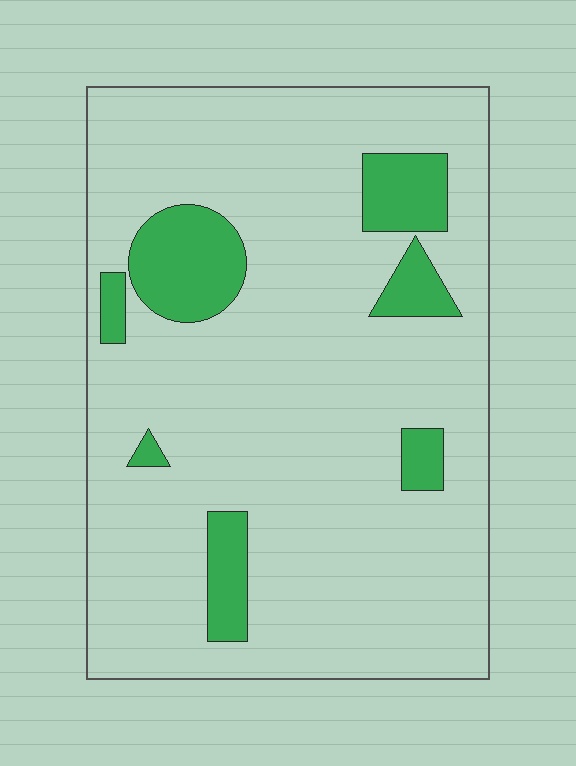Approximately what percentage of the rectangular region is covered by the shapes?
Approximately 15%.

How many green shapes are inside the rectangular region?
7.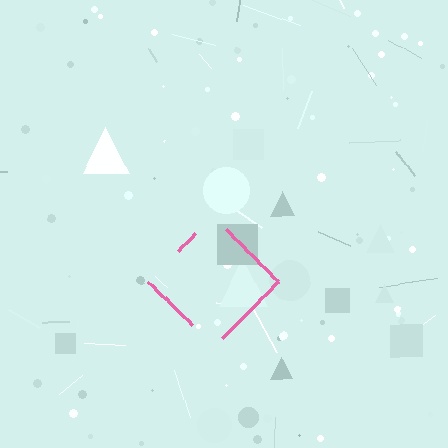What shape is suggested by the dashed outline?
The dashed outline suggests a diamond.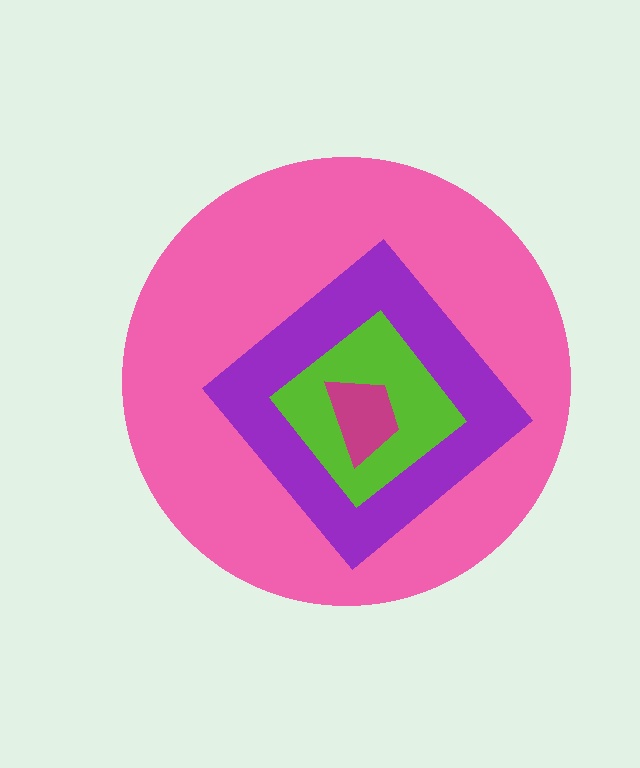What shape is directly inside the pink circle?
The purple diamond.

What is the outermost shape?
The pink circle.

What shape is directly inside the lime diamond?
The magenta trapezoid.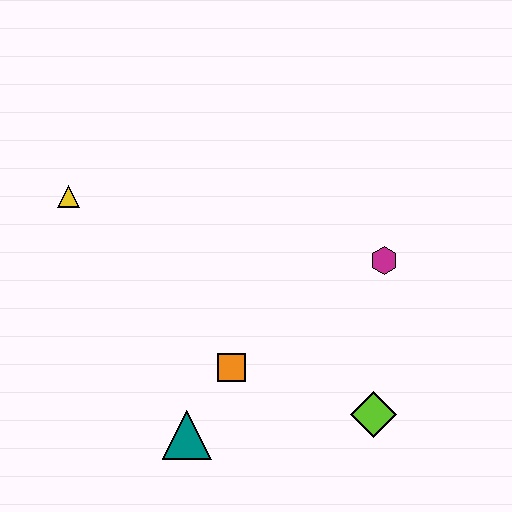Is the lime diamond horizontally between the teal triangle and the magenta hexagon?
Yes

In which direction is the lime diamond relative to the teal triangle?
The lime diamond is to the right of the teal triangle.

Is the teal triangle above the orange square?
No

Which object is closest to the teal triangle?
The orange square is closest to the teal triangle.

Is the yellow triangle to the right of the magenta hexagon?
No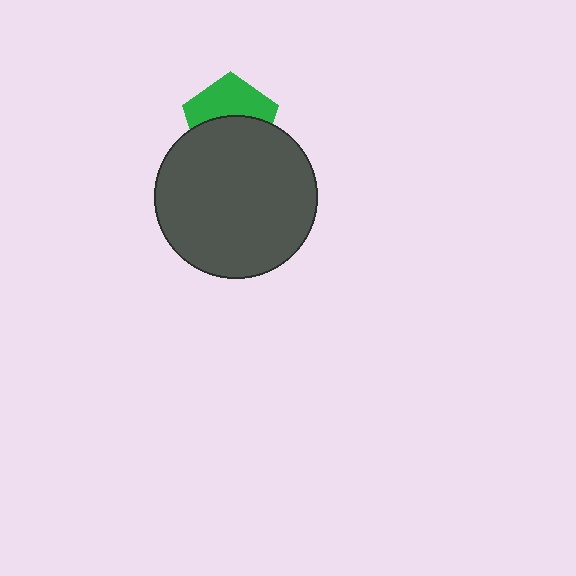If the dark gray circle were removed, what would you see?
You would see the complete green pentagon.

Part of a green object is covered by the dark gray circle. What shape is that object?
It is a pentagon.